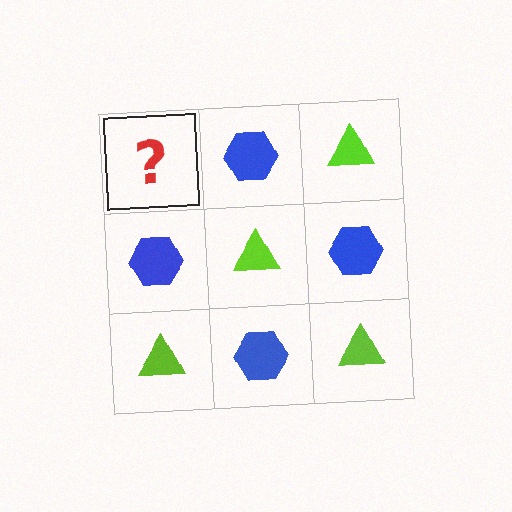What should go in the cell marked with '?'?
The missing cell should contain a lime triangle.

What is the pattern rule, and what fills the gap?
The rule is that it alternates lime triangle and blue hexagon in a checkerboard pattern. The gap should be filled with a lime triangle.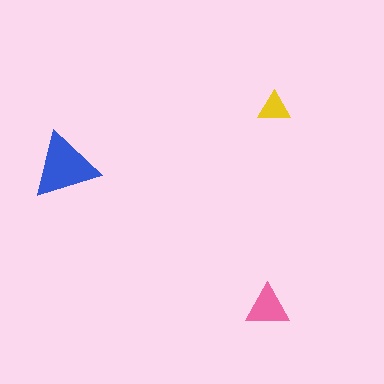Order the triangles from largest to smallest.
the blue one, the pink one, the yellow one.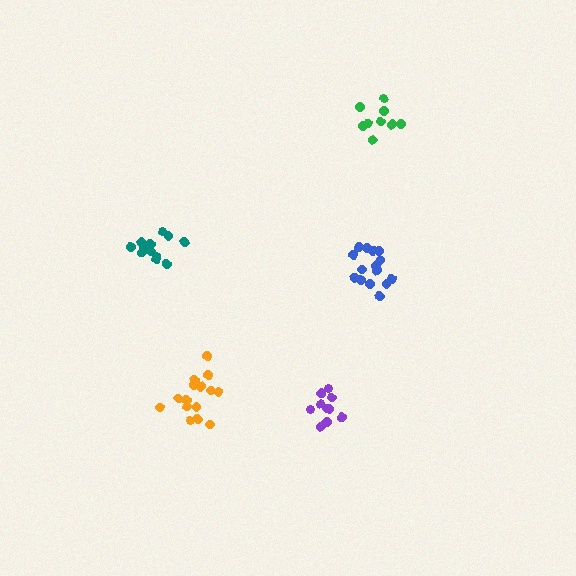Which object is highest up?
The green cluster is topmost.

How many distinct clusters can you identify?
There are 5 distinct clusters.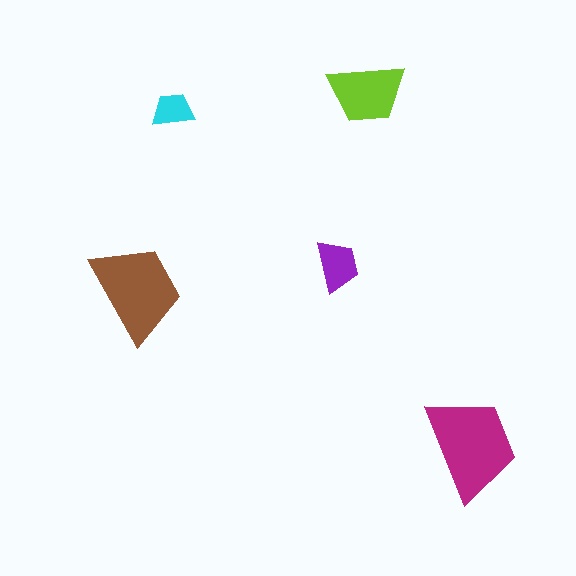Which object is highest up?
The lime trapezoid is topmost.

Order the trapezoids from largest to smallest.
the magenta one, the brown one, the lime one, the purple one, the cyan one.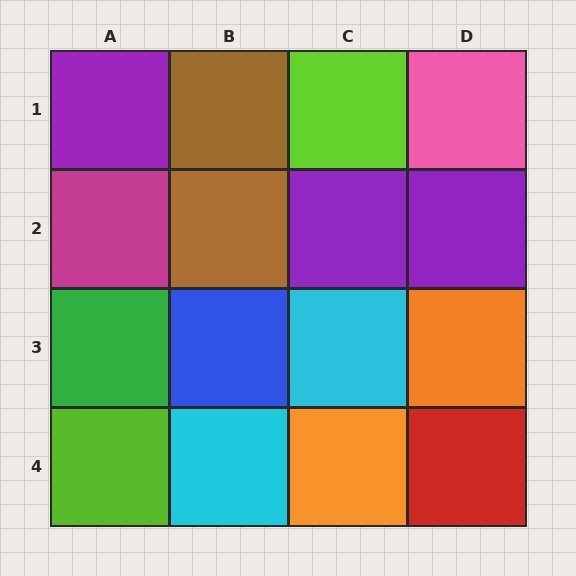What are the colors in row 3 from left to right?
Green, blue, cyan, orange.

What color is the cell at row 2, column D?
Purple.